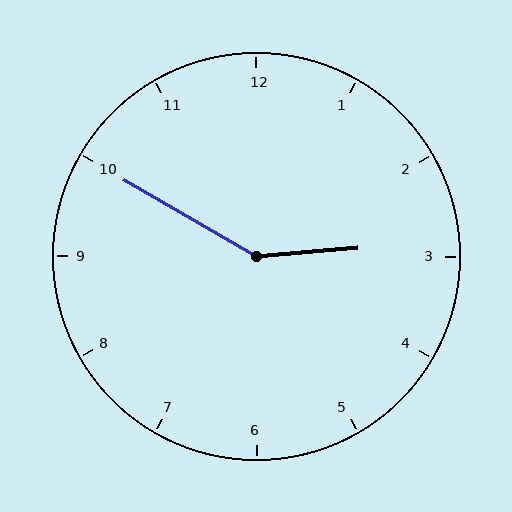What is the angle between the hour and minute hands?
Approximately 145 degrees.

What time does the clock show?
2:50.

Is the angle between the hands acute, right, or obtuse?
It is obtuse.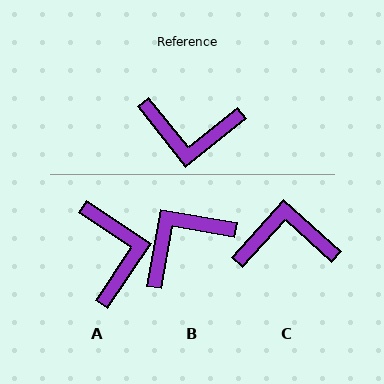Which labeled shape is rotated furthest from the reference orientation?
C, about 171 degrees away.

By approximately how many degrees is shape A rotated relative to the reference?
Approximately 107 degrees counter-clockwise.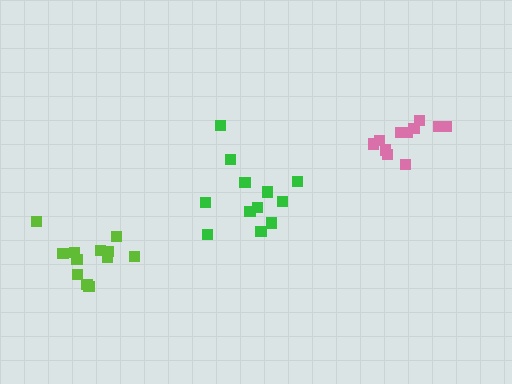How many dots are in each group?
Group 1: 12 dots, Group 2: 11 dots, Group 3: 12 dots (35 total).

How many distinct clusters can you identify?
There are 3 distinct clusters.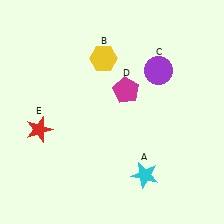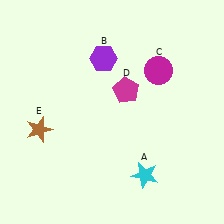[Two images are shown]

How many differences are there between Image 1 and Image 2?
There are 3 differences between the two images.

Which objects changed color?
B changed from yellow to purple. C changed from purple to magenta. E changed from red to brown.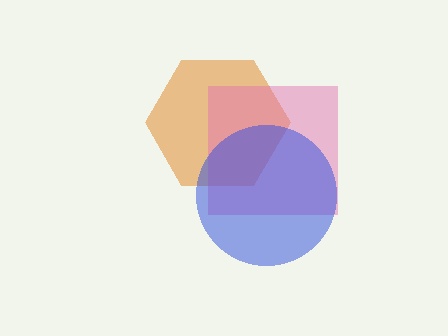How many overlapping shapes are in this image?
There are 3 overlapping shapes in the image.